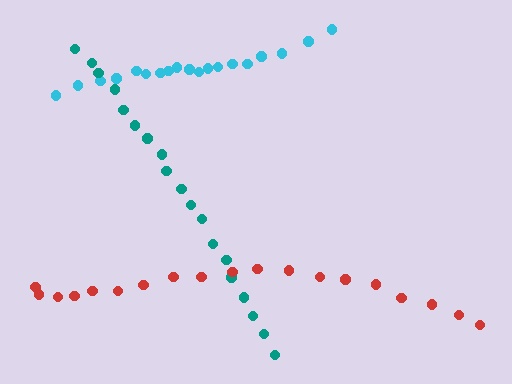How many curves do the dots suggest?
There are 3 distinct paths.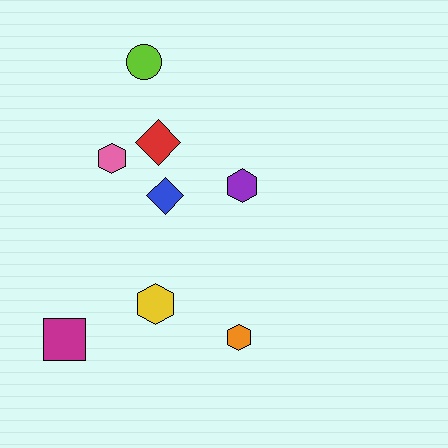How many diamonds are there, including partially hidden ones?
There are 2 diamonds.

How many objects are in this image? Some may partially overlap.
There are 8 objects.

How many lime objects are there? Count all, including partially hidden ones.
There is 1 lime object.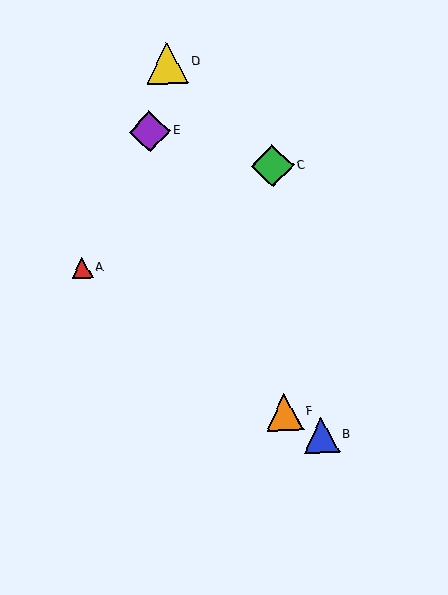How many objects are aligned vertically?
2 objects (C, F) are aligned vertically.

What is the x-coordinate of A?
Object A is at x≈82.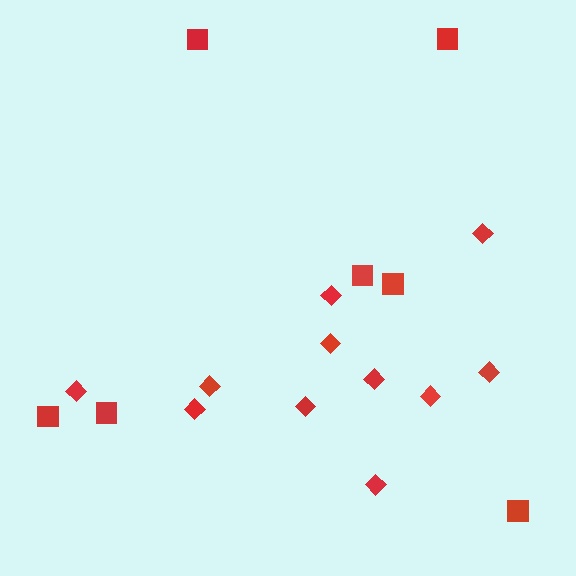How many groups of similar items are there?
There are 2 groups: one group of squares (7) and one group of diamonds (11).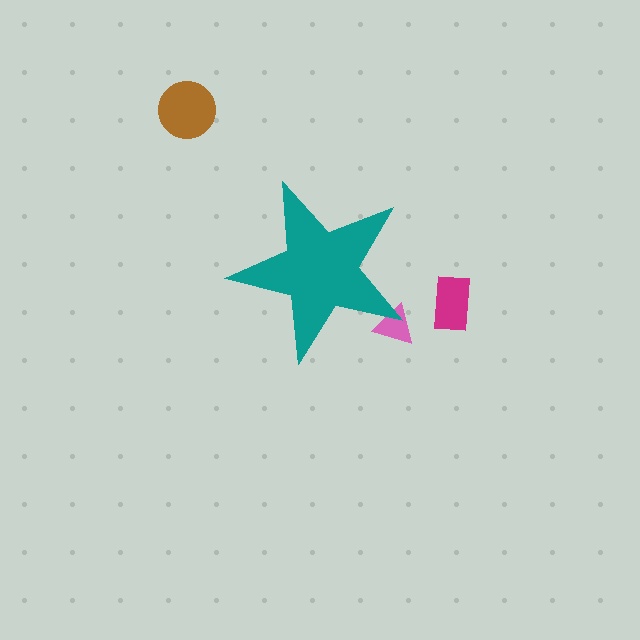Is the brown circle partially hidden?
No, the brown circle is fully visible.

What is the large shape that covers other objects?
A teal star.